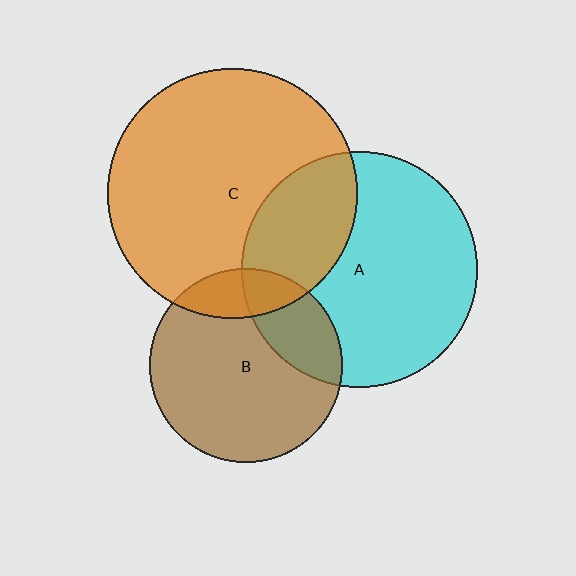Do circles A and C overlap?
Yes.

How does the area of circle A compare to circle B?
Approximately 1.5 times.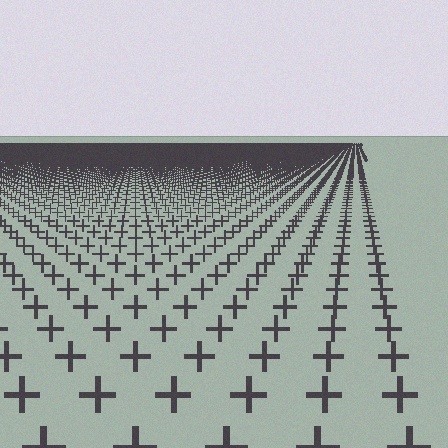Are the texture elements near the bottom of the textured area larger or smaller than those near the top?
Larger. Near the bottom, elements are closer to the viewer and appear at a bigger on-screen size.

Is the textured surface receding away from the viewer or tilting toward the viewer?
The surface is receding away from the viewer. Texture elements get smaller and denser toward the top.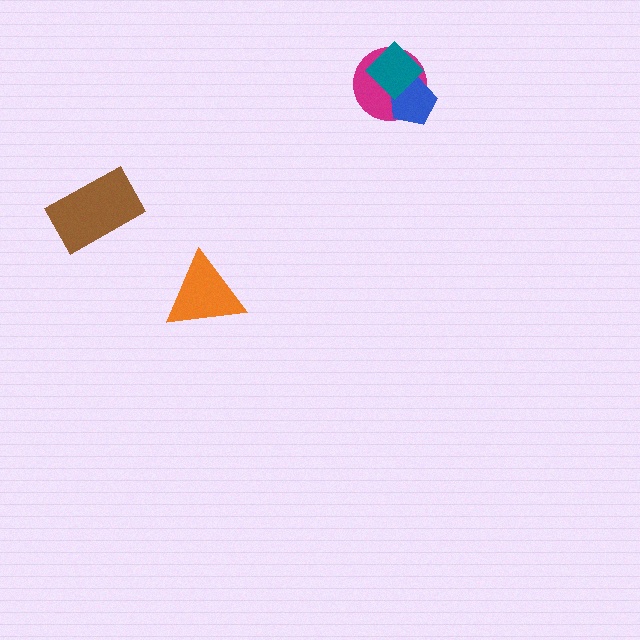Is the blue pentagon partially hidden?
Yes, it is partially covered by another shape.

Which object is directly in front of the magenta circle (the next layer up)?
The blue pentagon is directly in front of the magenta circle.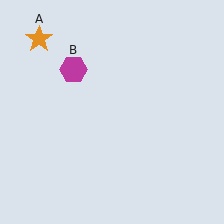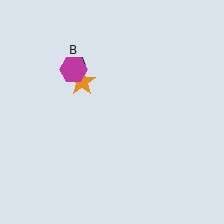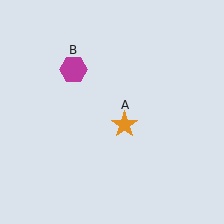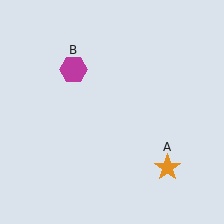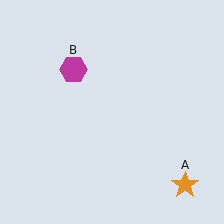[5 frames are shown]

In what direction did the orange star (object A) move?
The orange star (object A) moved down and to the right.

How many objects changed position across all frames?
1 object changed position: orange star (object A).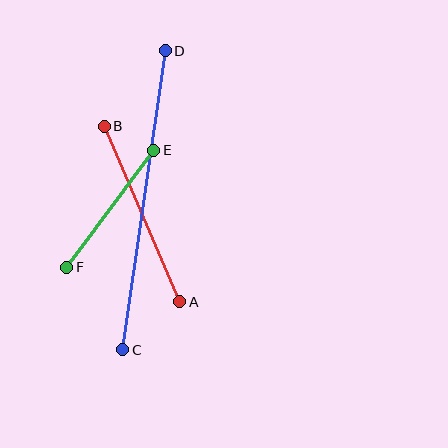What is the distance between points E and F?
The distance is approximately 146 pixels.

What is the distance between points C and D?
The distance is approximately 302 pixels.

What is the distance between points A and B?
The distance is approximately 191 pixels.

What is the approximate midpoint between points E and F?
The midpoint is at approximately (110, 209) pixels.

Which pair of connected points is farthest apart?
Points C and D are farthest apart.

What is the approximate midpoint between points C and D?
The midpoint is at approximately (144, 200) pixels.